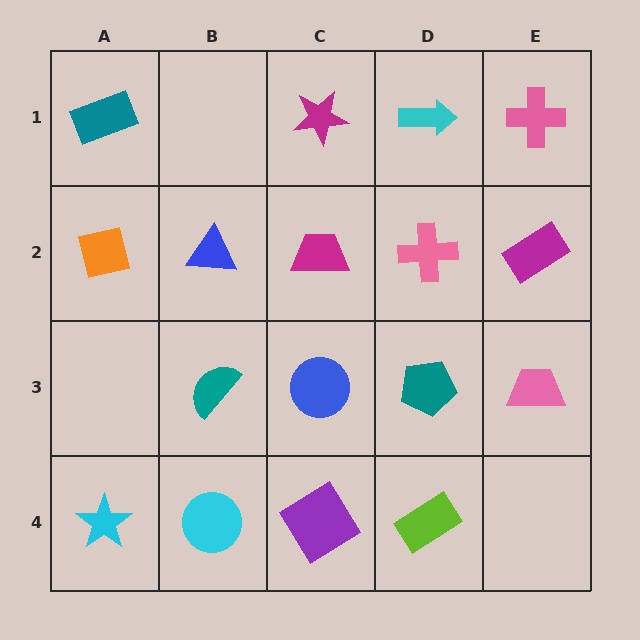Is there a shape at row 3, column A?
No, that cell is empty.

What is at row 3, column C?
A blue circle.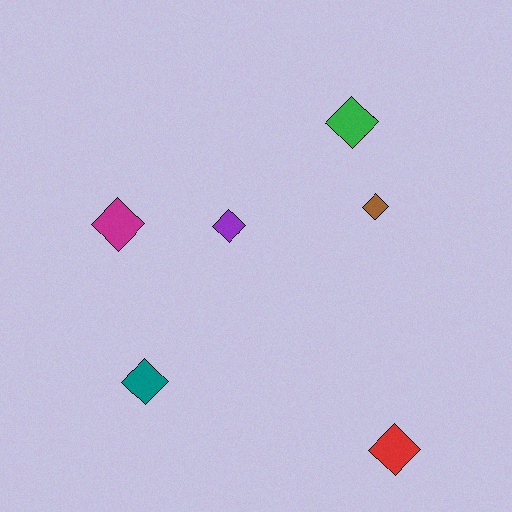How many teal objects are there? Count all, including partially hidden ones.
There is 1 teal object.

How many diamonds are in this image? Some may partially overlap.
There are 6 diamonds.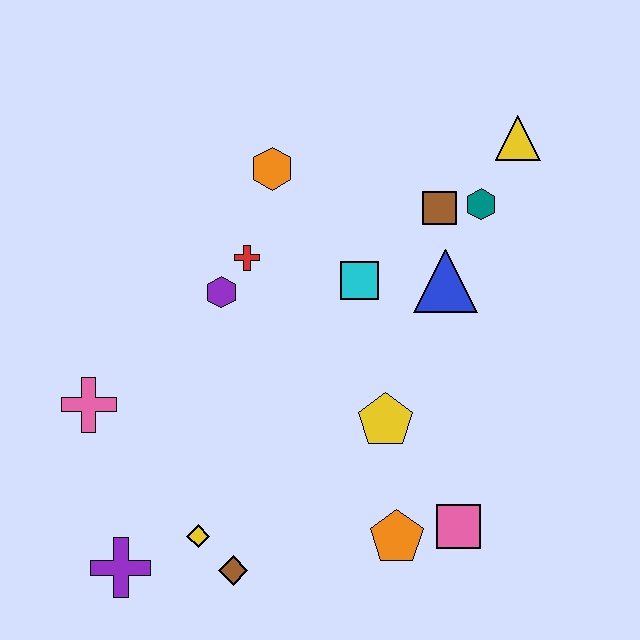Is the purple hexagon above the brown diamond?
Yes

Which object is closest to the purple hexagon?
The red cross is closest to the purple hexagon.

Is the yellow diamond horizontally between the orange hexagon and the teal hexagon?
No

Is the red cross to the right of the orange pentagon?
No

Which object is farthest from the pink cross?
The yellow triangle is farthest from the pink cross.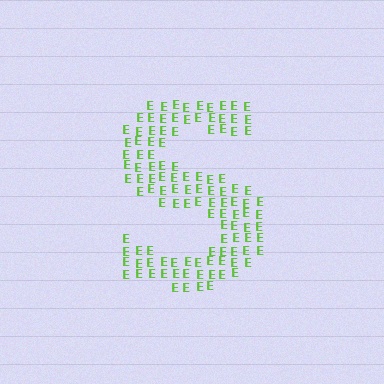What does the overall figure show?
The overall figure shows the letter S.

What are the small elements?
The small elements are letter E's.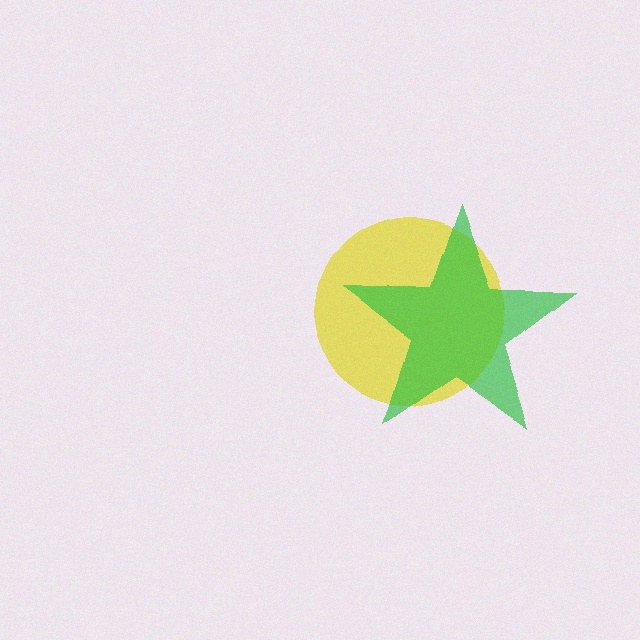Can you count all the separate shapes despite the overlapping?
Yes, there are 2 separate shapes.